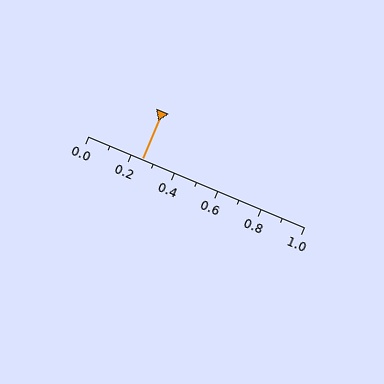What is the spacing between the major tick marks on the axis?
The major ticks are spaced 0.2 apart.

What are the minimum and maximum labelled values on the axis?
The axis runs from 0.0 to 1.0.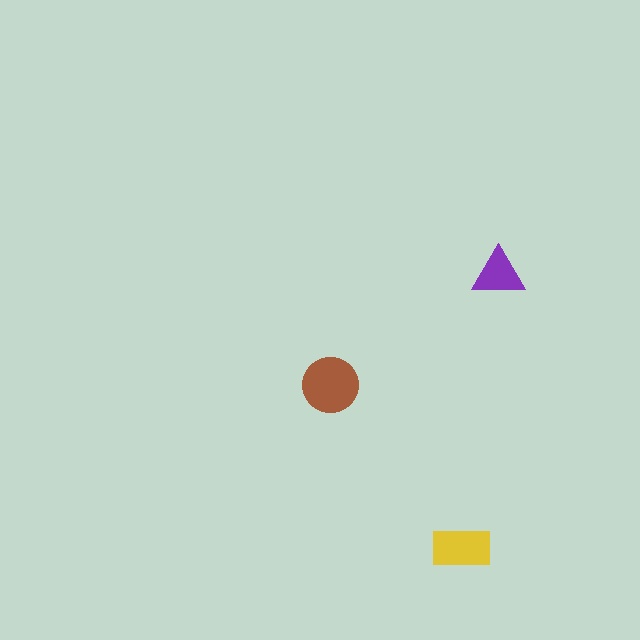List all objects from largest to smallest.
The brown circle, the yellow rectangle, the purple triangle.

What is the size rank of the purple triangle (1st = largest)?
3rd.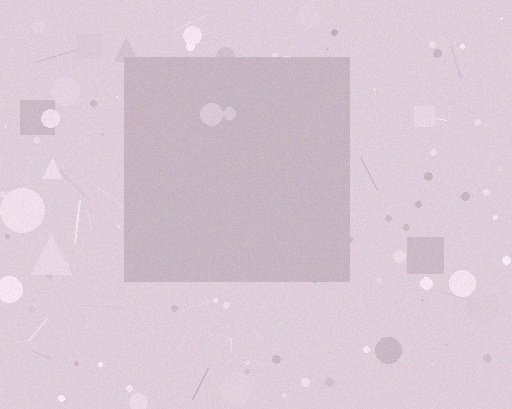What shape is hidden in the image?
A square is hidden in the image.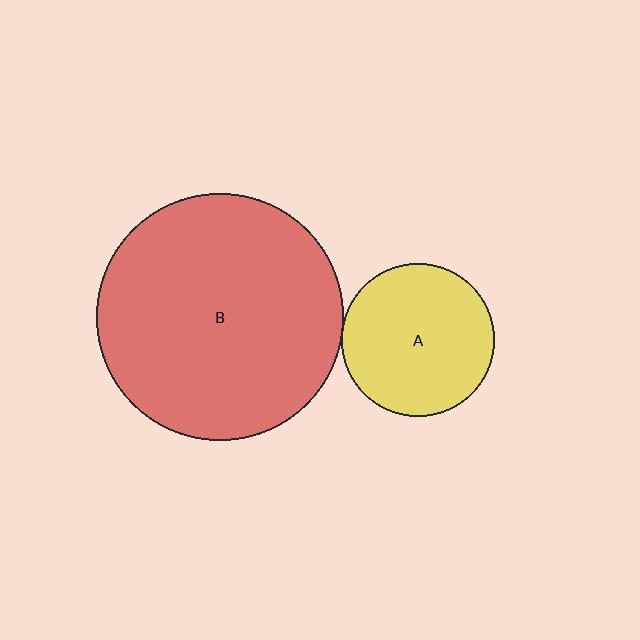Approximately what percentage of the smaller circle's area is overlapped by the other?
Approximately 5%.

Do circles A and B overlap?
Yes.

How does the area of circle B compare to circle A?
Approximately 2.6 times.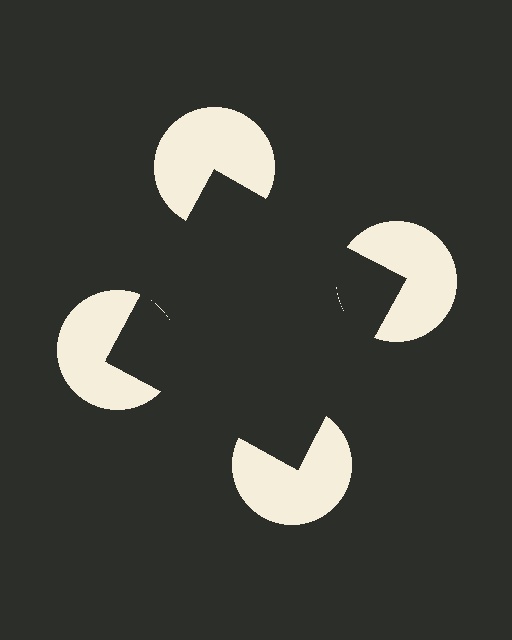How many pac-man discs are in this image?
There are 4 — one at each vertex of the illusory square.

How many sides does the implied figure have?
4 sides.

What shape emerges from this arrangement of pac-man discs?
An illusory square — its edges are inferred from the aligned wedge cuts in the pac-man discs, not physically drawn.